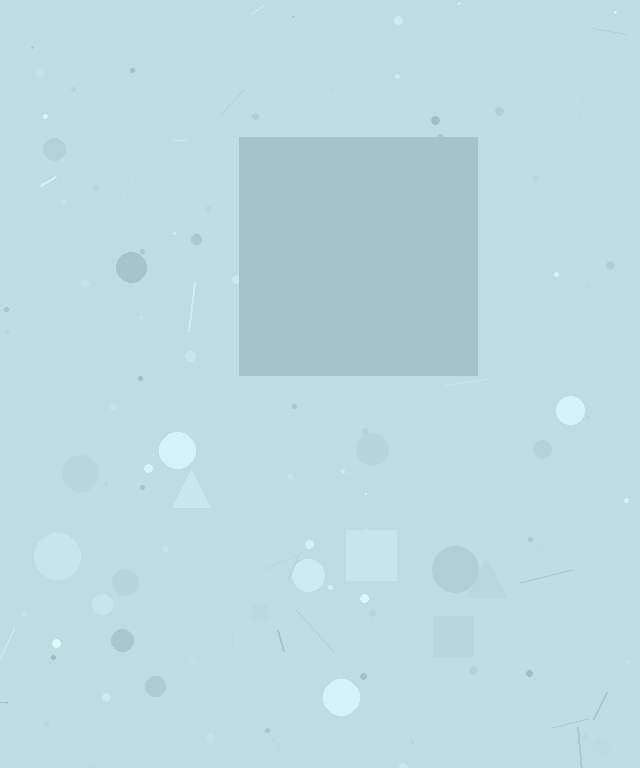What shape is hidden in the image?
A square is hidden in the image.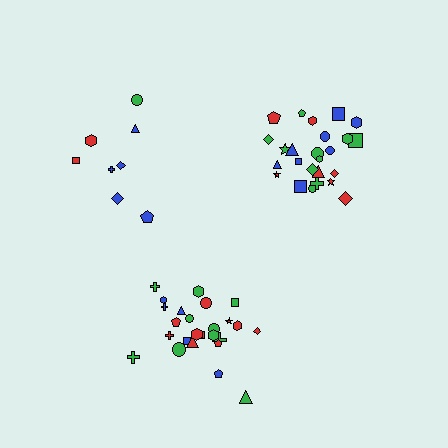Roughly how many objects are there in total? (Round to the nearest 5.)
Roughly 60 objects in total.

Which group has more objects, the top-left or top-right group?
The top-right group.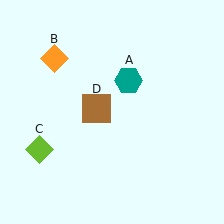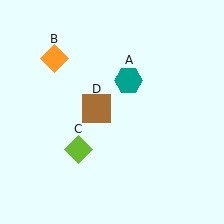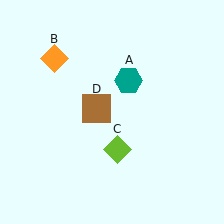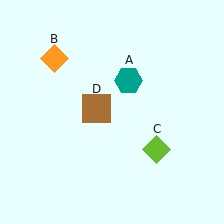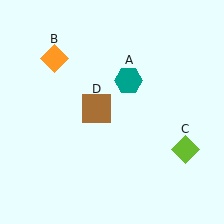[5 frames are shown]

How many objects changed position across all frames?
1 object changed position: lime diamond (object C).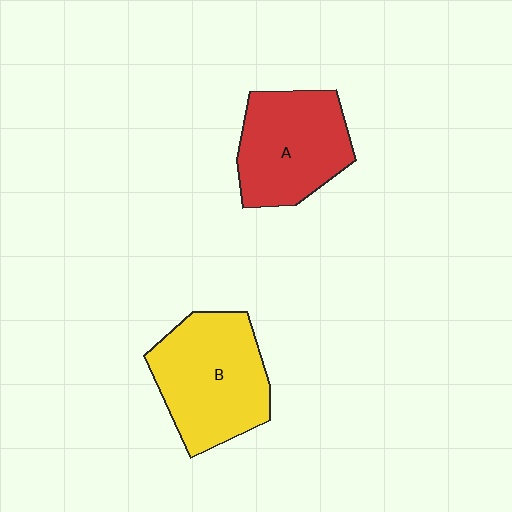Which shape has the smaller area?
Shape A (red).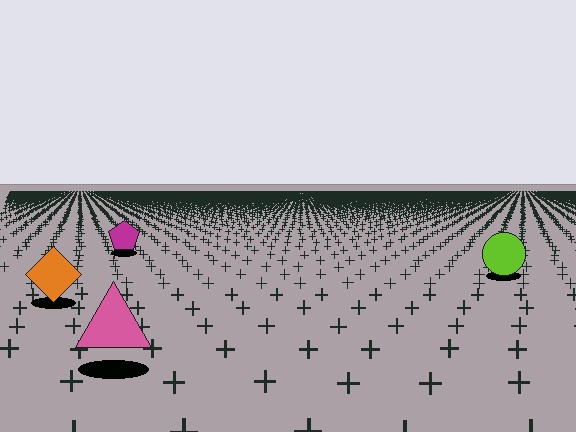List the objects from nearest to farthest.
From nearest to farthest: the pink triangle, the orange diamond, the lime circle, the magenta pentagon.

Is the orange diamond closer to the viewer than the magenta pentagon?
Yes. The orange diamond is closer — you can tell from the texture gradient: the ground texture is coarser near it.